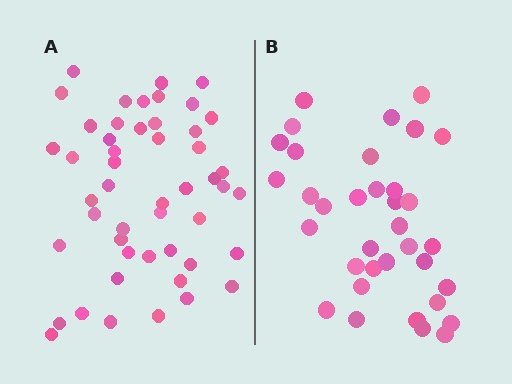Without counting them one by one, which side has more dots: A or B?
Region A (the left region) has more dots.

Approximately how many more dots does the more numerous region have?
Region A has approximately 15 more dots than region B.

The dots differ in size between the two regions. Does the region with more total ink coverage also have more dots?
No. Region B has more total ink coverage because its dots are larger, but region A actually contains more individual dots. Total area can be misleading — the number of items is what matters here.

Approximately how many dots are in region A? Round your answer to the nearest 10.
About 50 dots. (The exact count is 49, which rounds to 50.)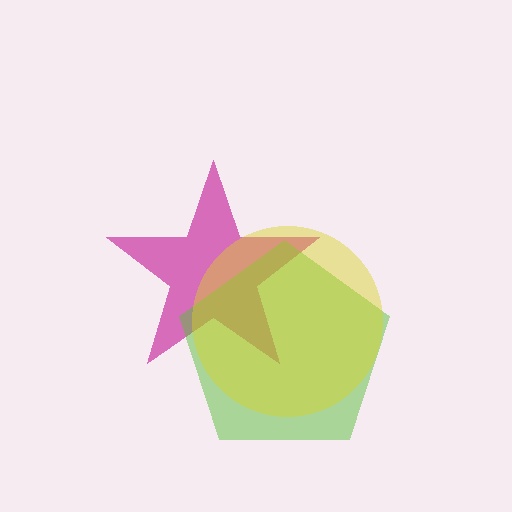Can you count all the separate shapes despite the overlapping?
Yes, there are 3 separate shapes.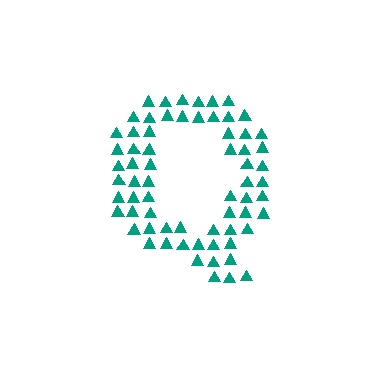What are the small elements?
The small elements are triangles.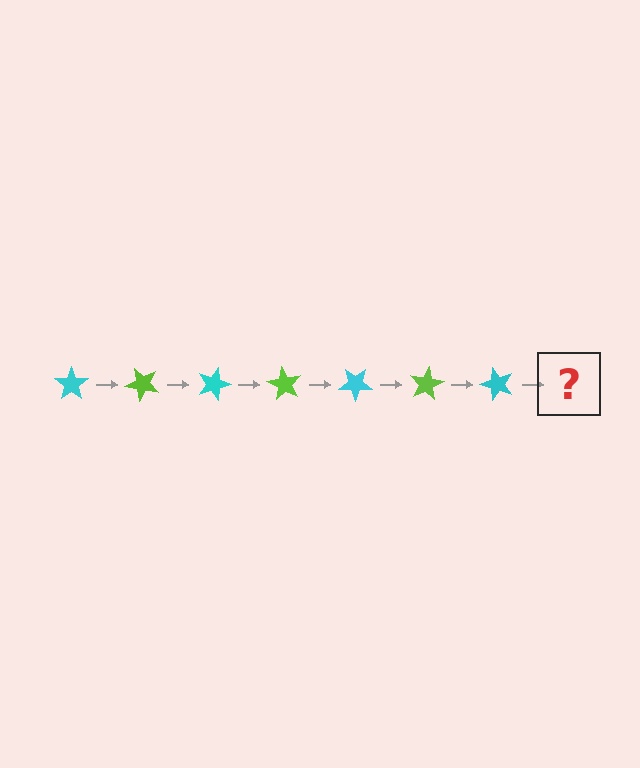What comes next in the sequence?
The next element should be a lime star, rotated 315 degrees from the start.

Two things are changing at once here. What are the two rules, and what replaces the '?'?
The two rules are that it rotates 45 degrees each step and the color cycles through cyan and lime. The '?' should be a lime star, rotated 315 degrees from the start.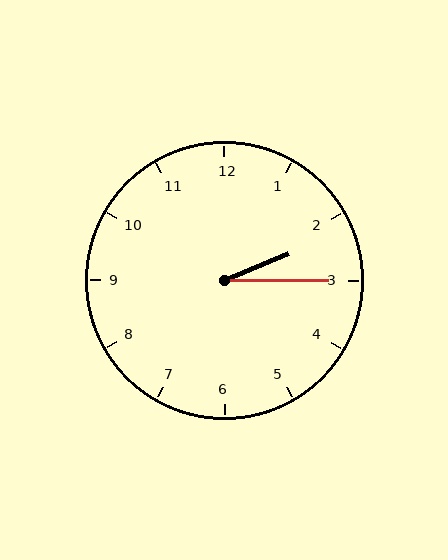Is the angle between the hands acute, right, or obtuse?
It is acute.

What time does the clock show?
2:15.